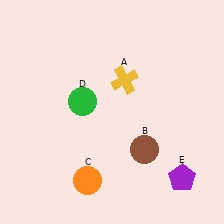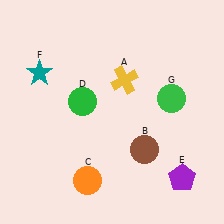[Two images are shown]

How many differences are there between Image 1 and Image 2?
There are 2 differences between the two images.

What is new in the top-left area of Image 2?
A teal star (F) was added in the top-left area of Image 2.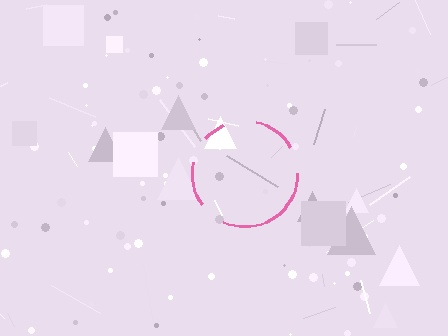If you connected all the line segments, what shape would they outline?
They would outline a circle.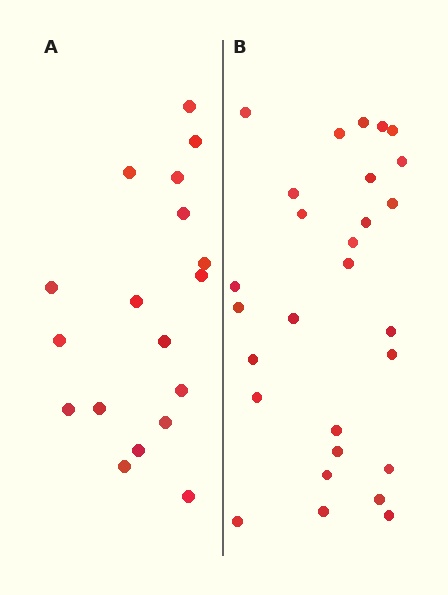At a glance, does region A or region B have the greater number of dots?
Region B (the right region) has more dots.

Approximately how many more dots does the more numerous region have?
Region B has roughly 10 or so more dots than region A.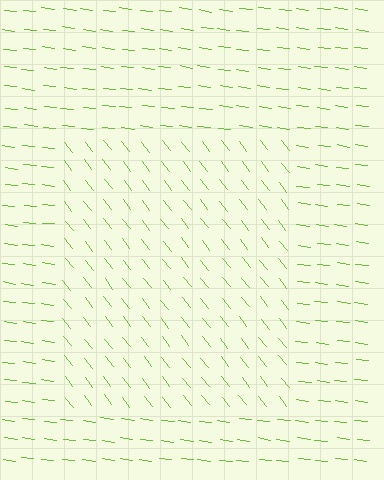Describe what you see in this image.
The image is filled with small lime line segments. A rectangle region in the image has lines oriented differently from the surrounding lines, creating a visible texture boundary.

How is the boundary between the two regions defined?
The boundary is defined purely by a change in line orientation (approximately 45 degrees difference). All lines are the same color and thickness.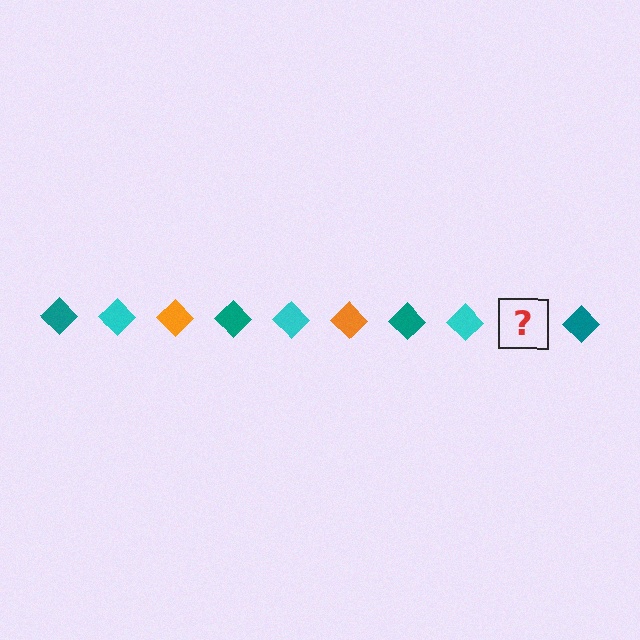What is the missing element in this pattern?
The missing element is an orange diamond.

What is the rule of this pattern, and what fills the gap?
The rule is that the pattern cycles through teal, cyan, orange diamonds. The gap should be filled with an orange diamond.